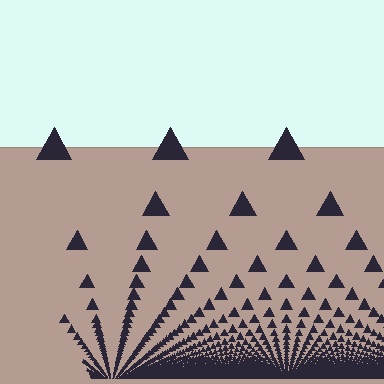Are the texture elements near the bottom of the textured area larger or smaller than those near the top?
Smaller. The gradient is inverted — elements near the bottom are smaller and denser.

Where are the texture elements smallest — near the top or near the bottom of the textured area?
Near the bottom.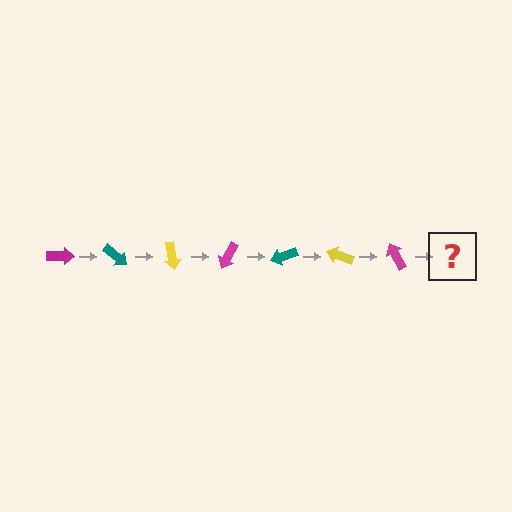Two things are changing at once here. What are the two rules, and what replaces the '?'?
The two rules are that it rotates 40 degrees each step and the color cycles through magenta, teal, and yellow. The '?' should be a teal arrow, rotated 280 degrees from the start.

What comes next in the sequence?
The next element should be a teal arrow, rotated 280 degrees from the start.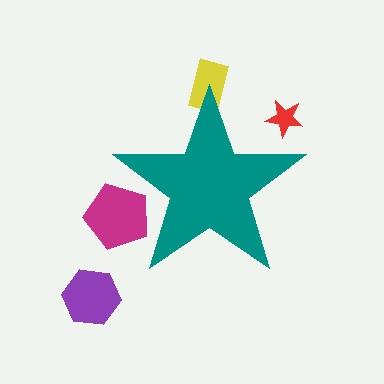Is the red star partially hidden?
Yes, the red star is partially hidden behind the teal star.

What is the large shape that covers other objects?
A teal star.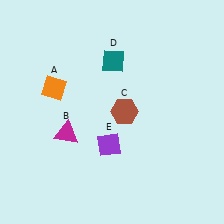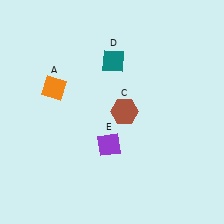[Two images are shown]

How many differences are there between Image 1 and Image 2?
There is 1 difference between the two images.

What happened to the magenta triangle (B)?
The magenta triangle (B) was removed in Image 2. It was in the bottom-left area of Image 1.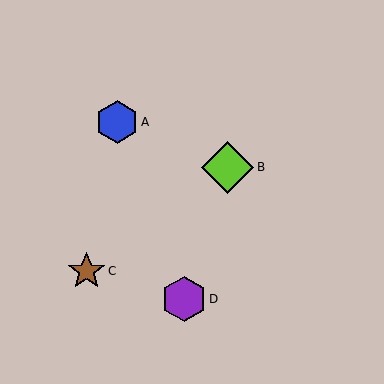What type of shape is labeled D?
Shape D is a purple hexagon.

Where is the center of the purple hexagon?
The center of the purple hexagon is at (184, 299).